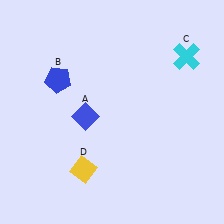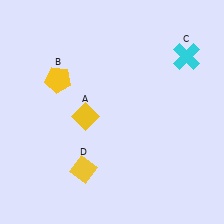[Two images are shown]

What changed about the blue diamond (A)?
In Image 1, A is blue. In Image 2, it changed to yellow.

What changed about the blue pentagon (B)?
In Image 1, B is blue. In Image 2, it changed to yellow.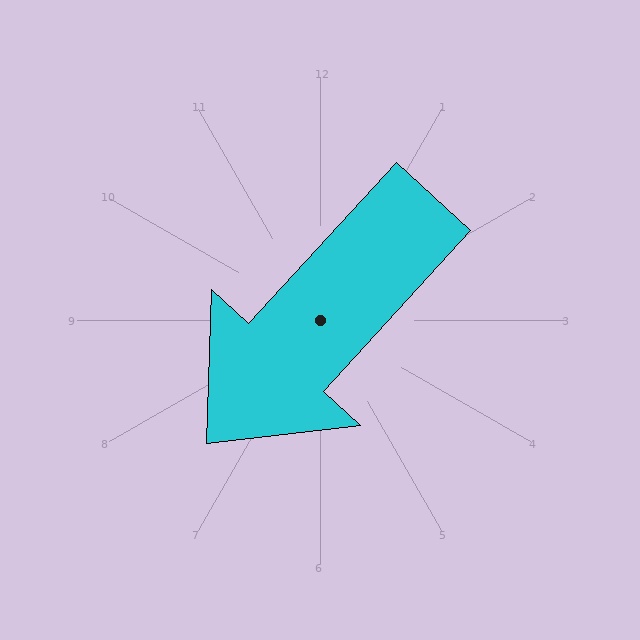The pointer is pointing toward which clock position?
Roughly 7 o'clock.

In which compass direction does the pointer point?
Southwest.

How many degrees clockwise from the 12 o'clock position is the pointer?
Approximately 222 degrees.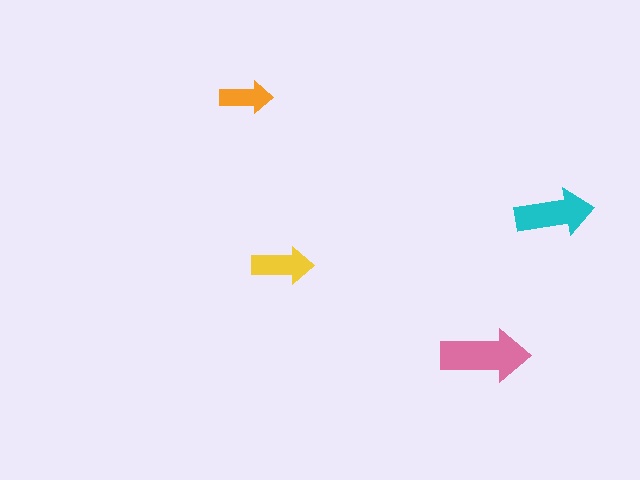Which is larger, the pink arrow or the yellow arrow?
The pink one.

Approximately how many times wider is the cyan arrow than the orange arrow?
About 1.5 times wider.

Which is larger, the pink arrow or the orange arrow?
The pink one.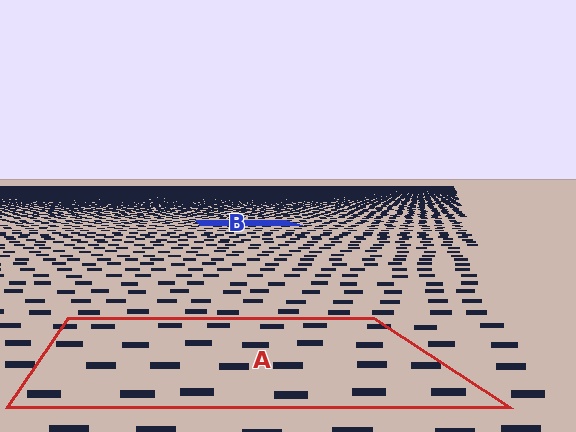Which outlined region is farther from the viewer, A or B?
Region B is farther from the viewer — the texture elements inside it appear smaller and more densely packed.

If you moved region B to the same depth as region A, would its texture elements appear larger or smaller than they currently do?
They would appear larger. At a closer depth, the same texture elements are projected at a bigger on-screen size.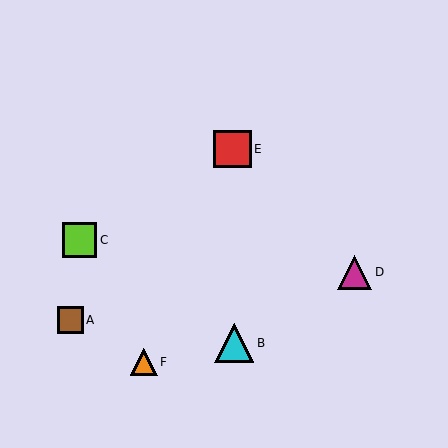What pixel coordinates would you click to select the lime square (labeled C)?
Click at (80, 240) to select the lime square C.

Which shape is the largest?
The cyan triangle (labeled B) is the largest.